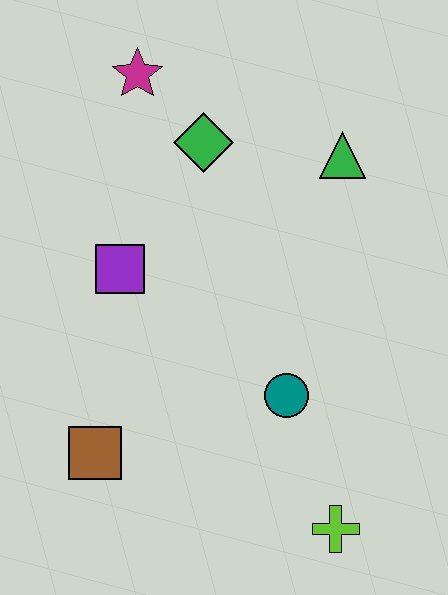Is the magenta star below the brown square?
No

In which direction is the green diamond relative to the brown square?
The green diamond is above the brown square.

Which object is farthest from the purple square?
The lime cross is farthest from the purple square.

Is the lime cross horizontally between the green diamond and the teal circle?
No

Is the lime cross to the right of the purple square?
Yes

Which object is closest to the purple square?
The green diamond is closest to the purple square.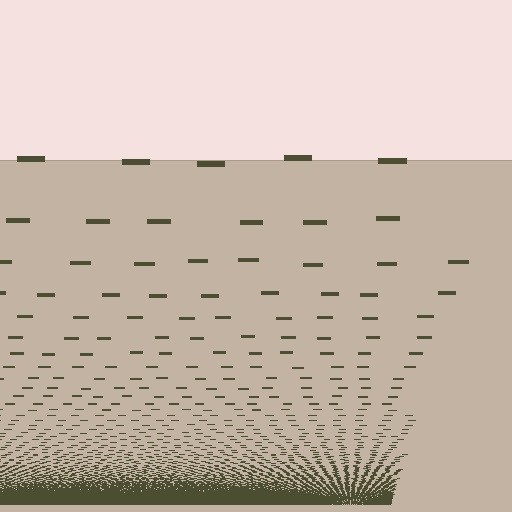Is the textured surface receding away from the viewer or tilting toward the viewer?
The surface appears to tilt toward the viewer. Texture elements get larger and sparser toward the top.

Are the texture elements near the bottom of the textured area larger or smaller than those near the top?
Smaller. The gradient is inverted — elements near the bottom are smaller and denser.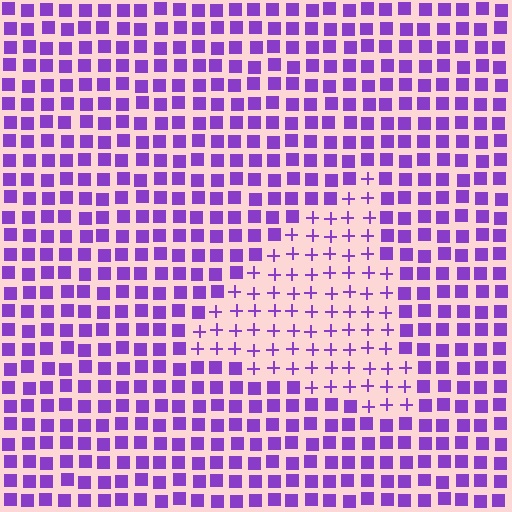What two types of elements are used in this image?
The image uses plus signs inside the triangle region and squares outside it.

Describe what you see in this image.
The image is filled with small purple elements arranged in a uniform grid. A triangle-shaped region contains plus signs, while the surrounding area contains squares. The boundary is defined purely by the change in element shape.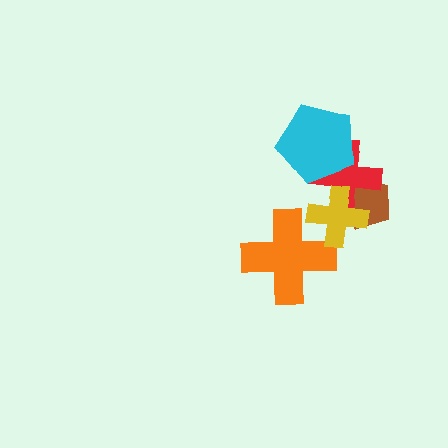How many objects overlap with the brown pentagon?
2 objects overlap with the brown pentagon.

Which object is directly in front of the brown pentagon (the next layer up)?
The red cross is directly in front of the brown pentagon.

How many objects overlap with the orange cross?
1 object overlaps with the orange cross.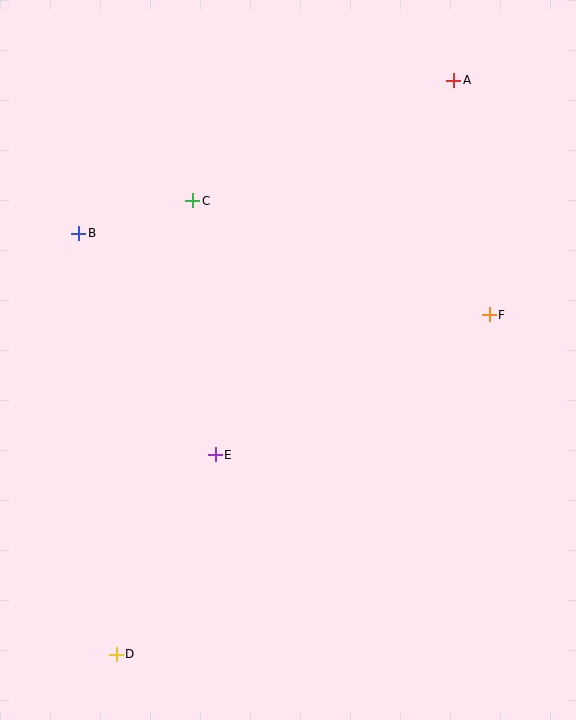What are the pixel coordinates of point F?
Point F is at (489, 315).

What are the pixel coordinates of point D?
Point D is at (116, 654).